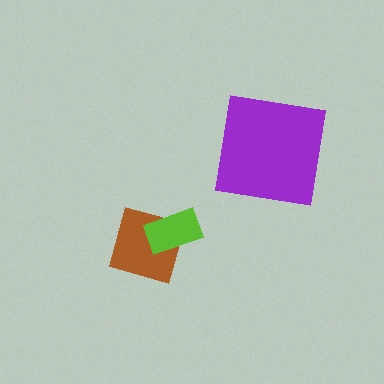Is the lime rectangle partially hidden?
No, no other shape covers it.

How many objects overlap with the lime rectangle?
1 object overlaps with the lime rectangle.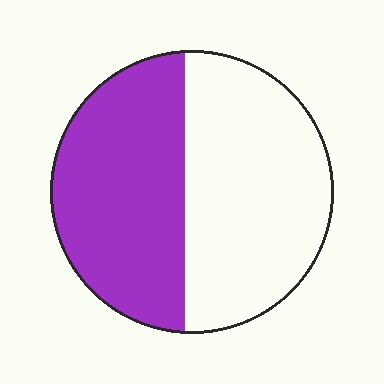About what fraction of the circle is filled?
About one half (1/2).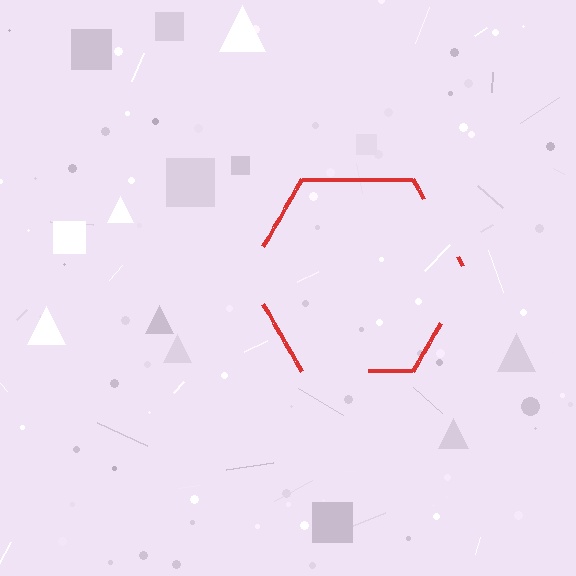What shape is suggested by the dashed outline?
The dashed outline suggests a hexagon.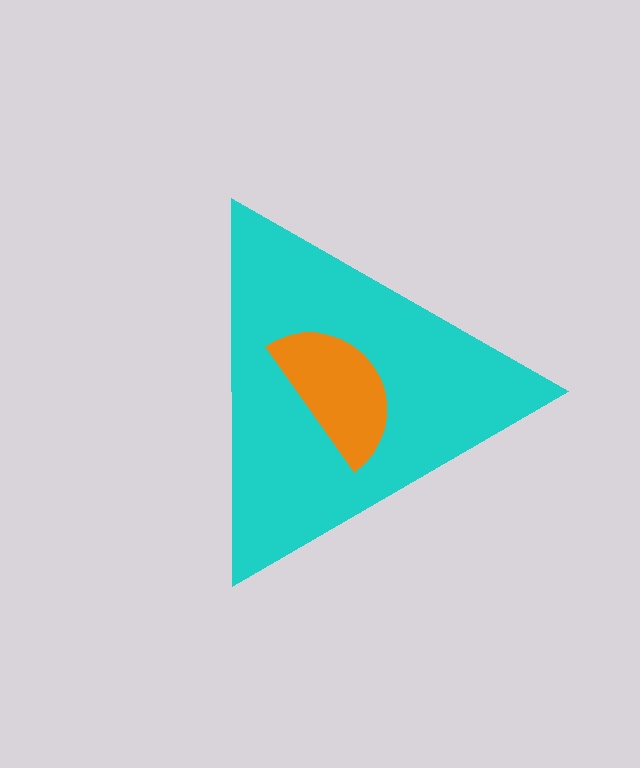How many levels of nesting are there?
2.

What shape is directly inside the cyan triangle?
The orange semicircle.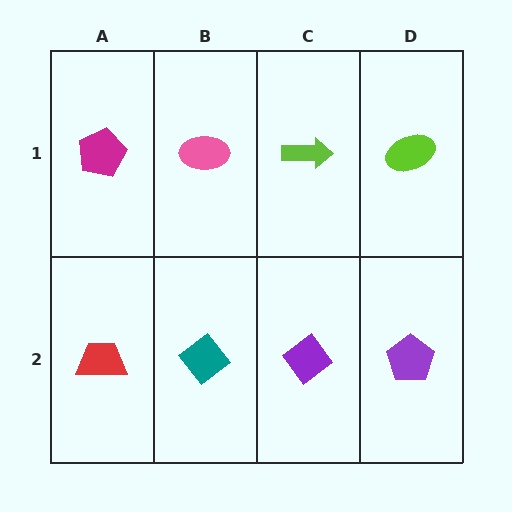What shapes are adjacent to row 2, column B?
A pink ellipse (row 1, column B), a red trapezoid (row 2, column A), a purple diamond (row 2, column C).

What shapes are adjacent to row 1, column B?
A teal diamond (row 2, column B), a magenta pentagon (row 1, column A), a lime arrow (row 1, column C).